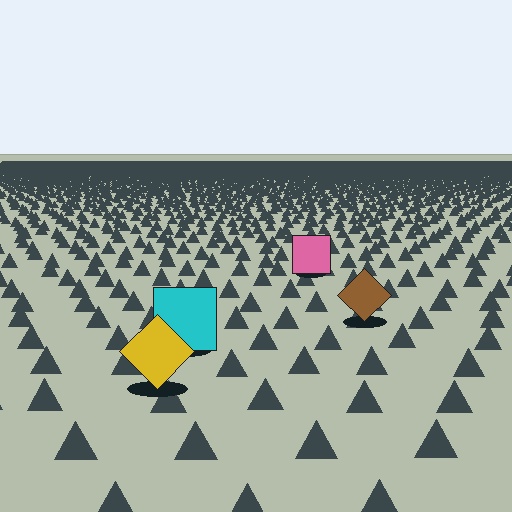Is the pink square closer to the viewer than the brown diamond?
No. The brown diamond is closer — you can tell from the texture gradient: the ground texture is coarser near it.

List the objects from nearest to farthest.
From nearest to farthest: the yellow diamond, the cyan square, the brown diamond, the pink square.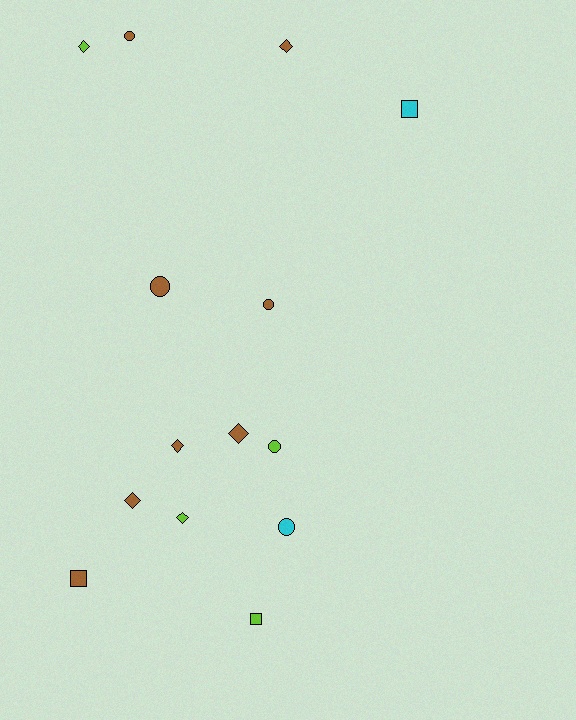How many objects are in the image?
There are 14 objects.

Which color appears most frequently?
Brown, with 8 objects.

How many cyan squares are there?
There is 1 cyan square.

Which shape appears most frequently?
Diamond, with 6 objects.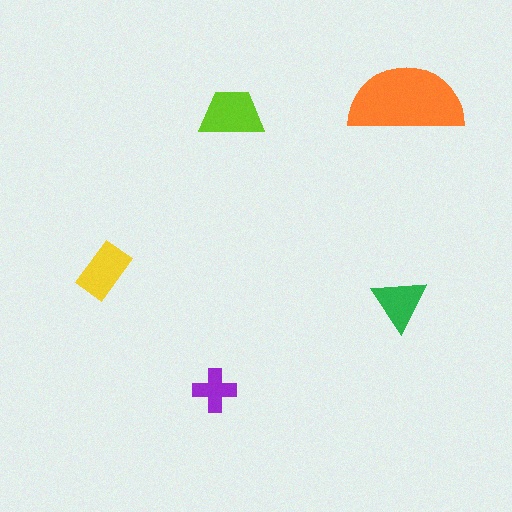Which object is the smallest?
The purple cross.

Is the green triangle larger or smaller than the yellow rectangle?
Smaller.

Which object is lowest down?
The purple cross is bottommost.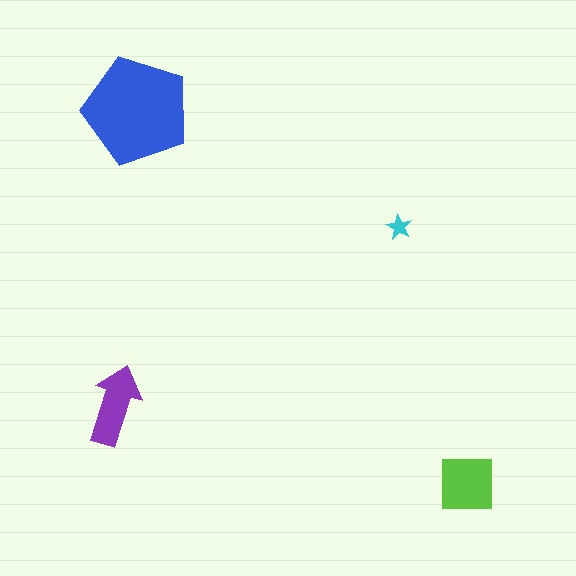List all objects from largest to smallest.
The blue pentagon, the lime square, the purple arrow, the cyan star.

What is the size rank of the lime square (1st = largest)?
2nd.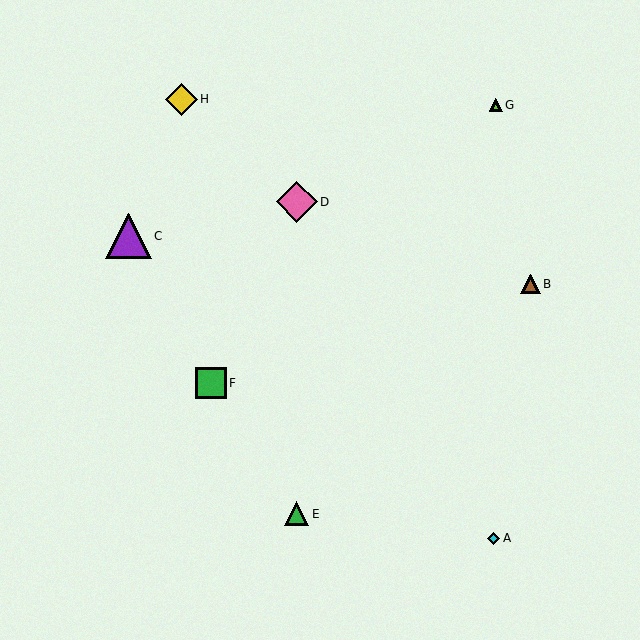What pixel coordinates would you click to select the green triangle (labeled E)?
Click at (297, 514) to select the green triangle E.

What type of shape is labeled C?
Shape C is a purple triangle.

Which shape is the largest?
The purple triangle (labeled C) is the largest.